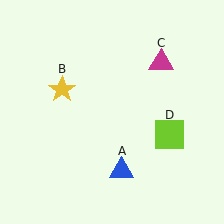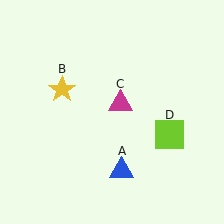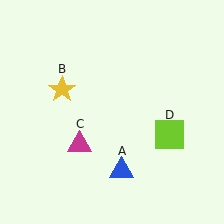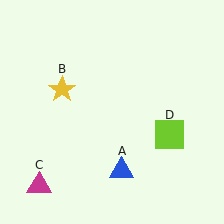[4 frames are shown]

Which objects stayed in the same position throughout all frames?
Blue triangle (object A) and yellow star (object B) and lime square (object D) remained stationary.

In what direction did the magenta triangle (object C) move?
The magenta triangle (object C) moved down and to the left.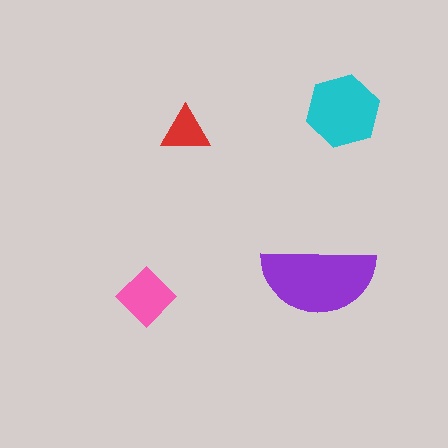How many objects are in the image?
There are 4 objects in the image.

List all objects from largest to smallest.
The purple semicircle, the cyan hexagon, the pink diamond, the red triangle.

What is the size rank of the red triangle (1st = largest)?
4th.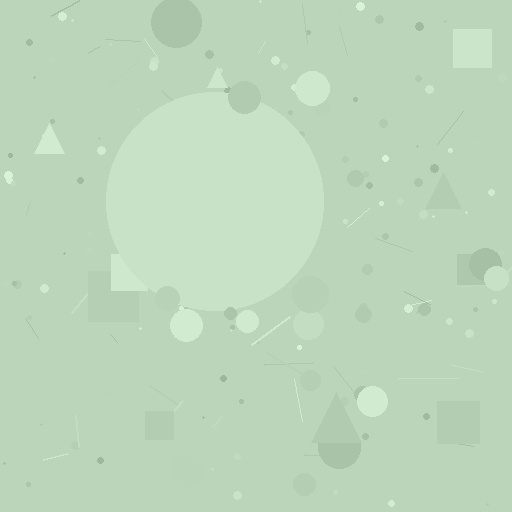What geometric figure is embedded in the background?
A circle is embedded in the background.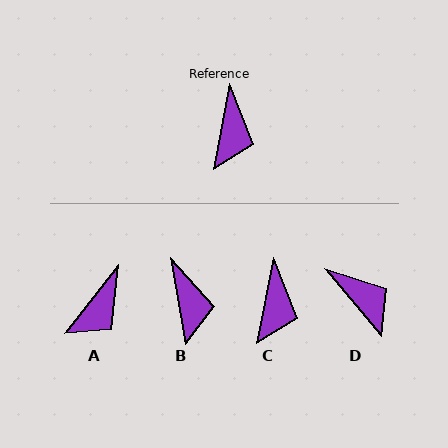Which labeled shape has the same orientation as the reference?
C.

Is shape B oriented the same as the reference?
No, it is off by about 20 degrees.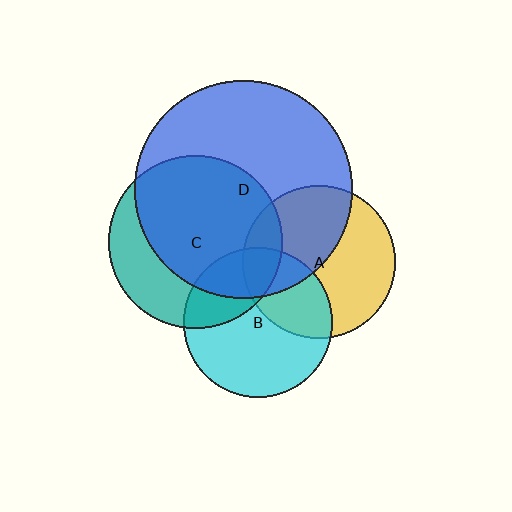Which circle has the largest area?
Circle D (blue).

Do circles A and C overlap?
Yes.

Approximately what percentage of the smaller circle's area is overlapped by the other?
Approximately 15%.